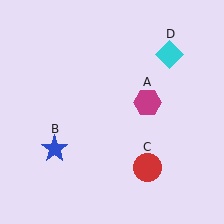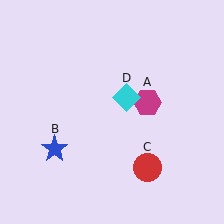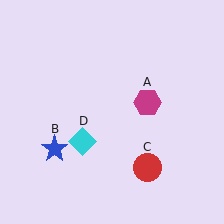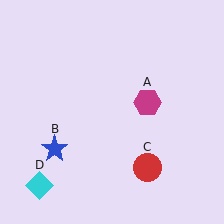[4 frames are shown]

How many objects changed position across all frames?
1 object changed position: cyan diamond (object D).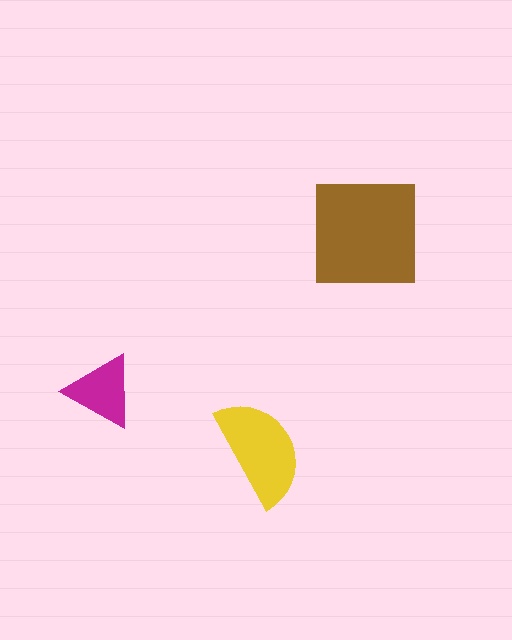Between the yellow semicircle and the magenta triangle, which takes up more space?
The yellow semicircle.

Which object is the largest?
The brown square.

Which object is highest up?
The brown square is topmost.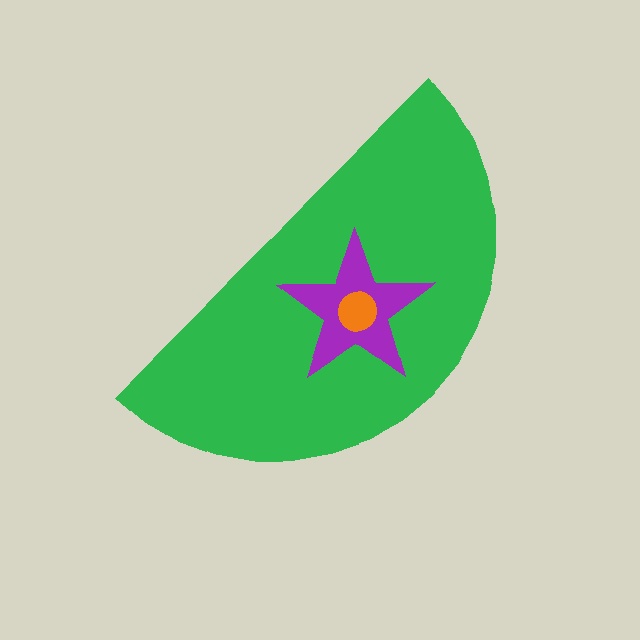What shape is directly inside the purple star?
The orange circle.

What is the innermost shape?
The orange circle.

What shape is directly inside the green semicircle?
The purple star.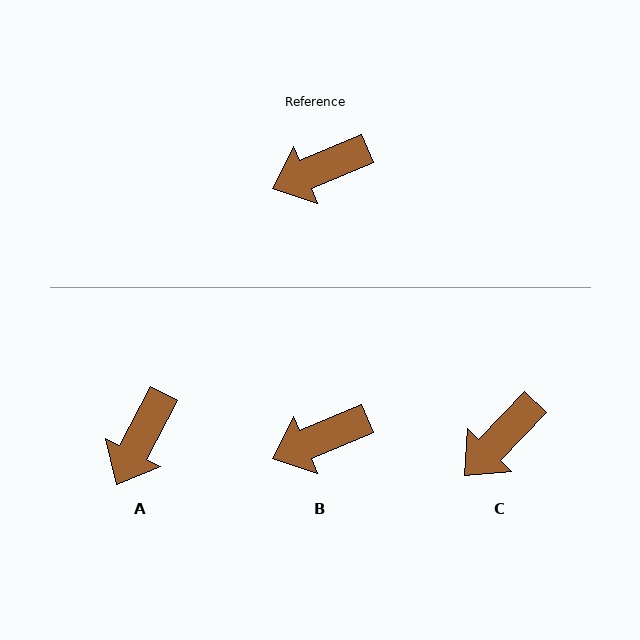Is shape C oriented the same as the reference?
No, it is off by about 24 degrees.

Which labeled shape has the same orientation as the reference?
B.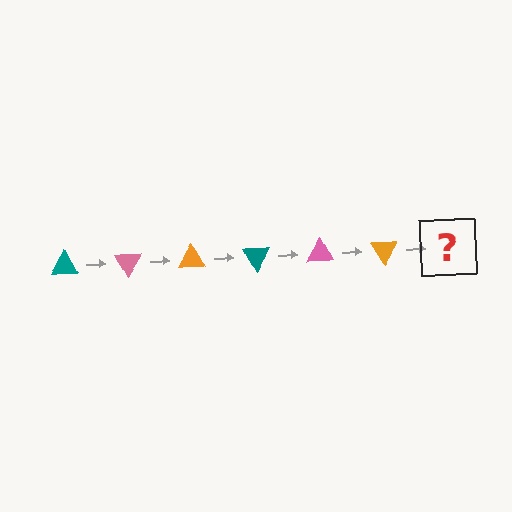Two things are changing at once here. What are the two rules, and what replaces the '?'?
The two rules are that it rotates 60 degrees each step and the color cycles through teal, pink, and orange. The '?' should be a teal triangle, rotated 360 degrees from the start.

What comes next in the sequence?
The next element should be a teal triangle, rotated 360 degrees from the start.